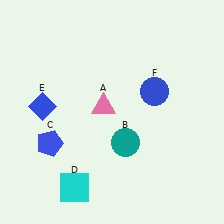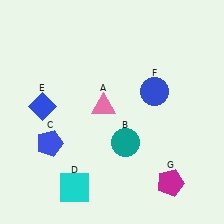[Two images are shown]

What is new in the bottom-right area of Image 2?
A magenta pentagon (G) was added in the bottom-right area of Image 2.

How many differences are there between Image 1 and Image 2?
There is 1 difference between the two images.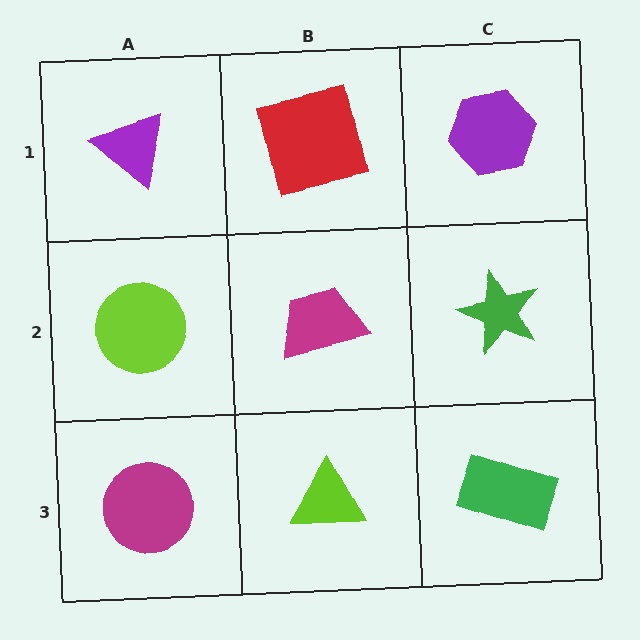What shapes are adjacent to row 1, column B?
A magenta trapezoid (row 2, column B), a purple triangle (row 1, column A), a purple hexagon (row 1, column C).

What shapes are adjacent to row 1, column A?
A lime circle (row 2, column A), a red square (row 1, column B).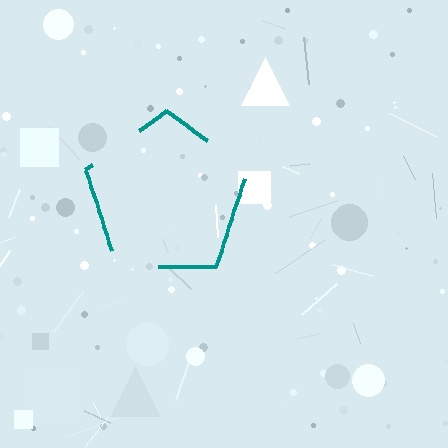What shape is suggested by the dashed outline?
The dashed outline suggests a pentagon.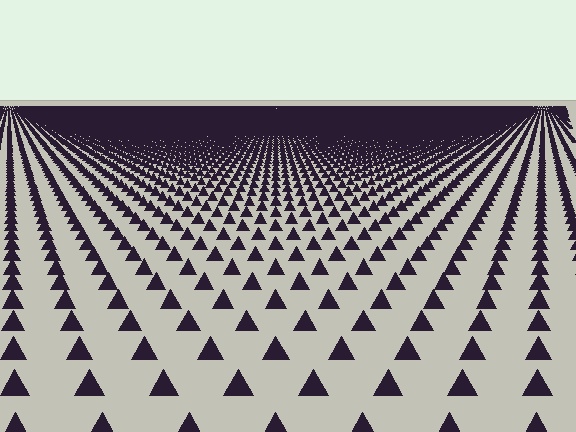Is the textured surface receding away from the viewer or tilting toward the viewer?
The surface is receding away from the viewer. Texture elements get smaller and denser toward the top.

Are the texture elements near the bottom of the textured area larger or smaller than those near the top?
Larger. Near the bottom, elements are closer to the viewer and appear at a bigger on-screen size.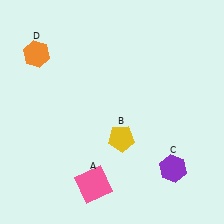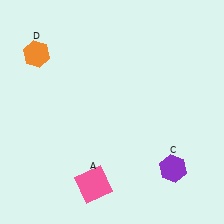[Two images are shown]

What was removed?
The yellow pentagon (B) was removed in Image 2.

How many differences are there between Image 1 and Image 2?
There is 1 difference between the two images.